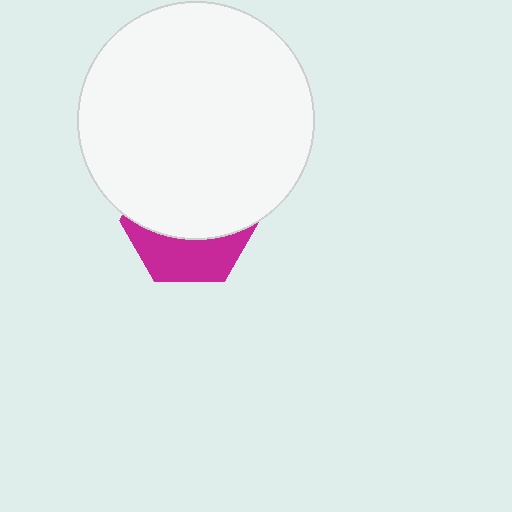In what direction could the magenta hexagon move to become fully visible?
The magenta hexagon could move down. That would shift it out from behind the white circle entirely.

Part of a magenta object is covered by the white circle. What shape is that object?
It is a hexagon.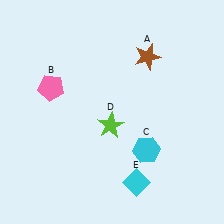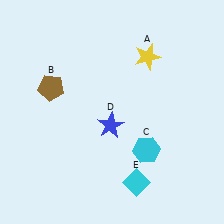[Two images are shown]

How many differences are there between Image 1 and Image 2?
There are 3 differences between the two images.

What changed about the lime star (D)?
In Image 1, D is lime. In Image 2, it changed to blue.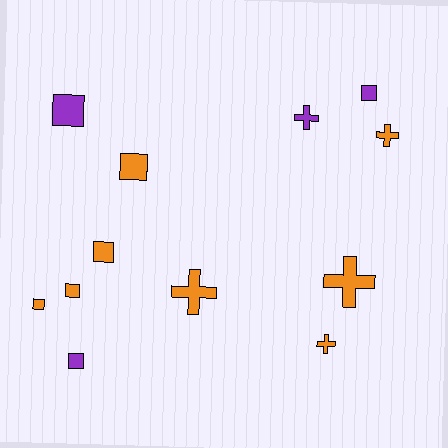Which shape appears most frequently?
Square, with 7 objects.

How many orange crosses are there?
There are 4 orange crosses.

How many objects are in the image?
There are 12 objects.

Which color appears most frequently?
Orange, with 8 objects.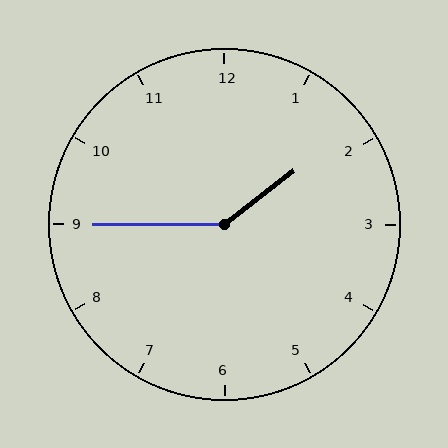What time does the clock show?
1:45.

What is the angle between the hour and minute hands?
Approximately 142 degrees.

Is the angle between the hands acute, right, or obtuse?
It is obtuse.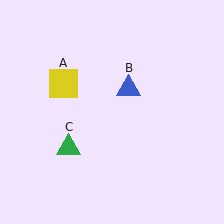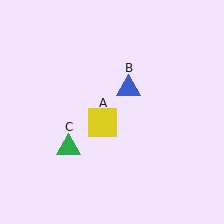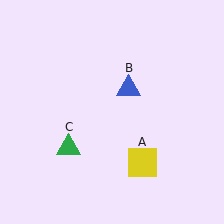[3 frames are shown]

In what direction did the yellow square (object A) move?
The yellow square (object A) moved down and to the right.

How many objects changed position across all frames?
1 object changed position: yellow square (object A).